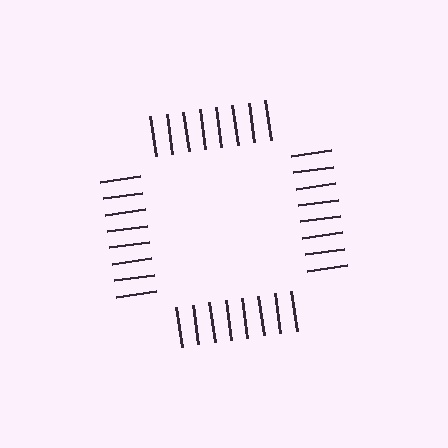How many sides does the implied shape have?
4 sides — the line-ends trace a square.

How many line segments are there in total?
32 — 8 along each of the 4 edges.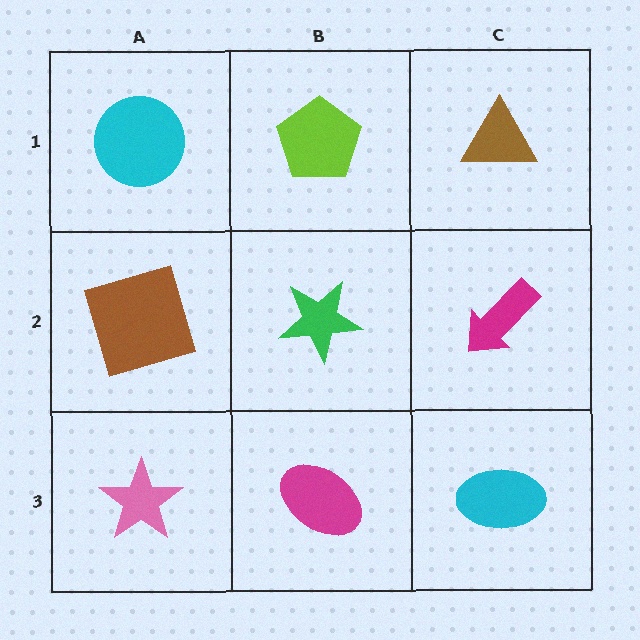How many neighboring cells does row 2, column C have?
3.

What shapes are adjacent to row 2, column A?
A cyan circle (row 1, column A), a pink star (row 3, column A), a green star (row 2, column B).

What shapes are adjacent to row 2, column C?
A brown triangle (row 1, column C), a cyan ellipse (row 3, column C), a green star (row 2, column B).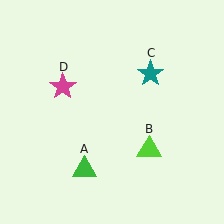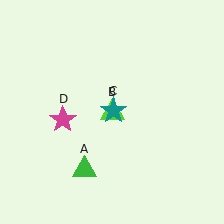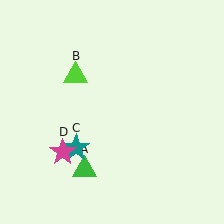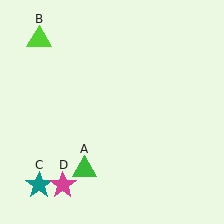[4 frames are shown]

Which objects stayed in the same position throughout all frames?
Green triangle (object A) remained stationary.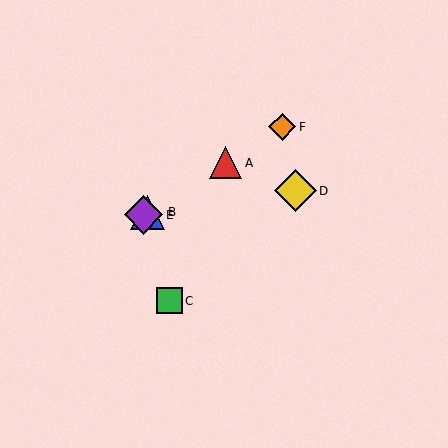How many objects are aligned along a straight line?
4 objects (A, B, E, F) are aligned along a straight line.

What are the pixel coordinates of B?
Object B is at (147, 212).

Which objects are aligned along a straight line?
Objects A, B, E, F are aligned along a straight line.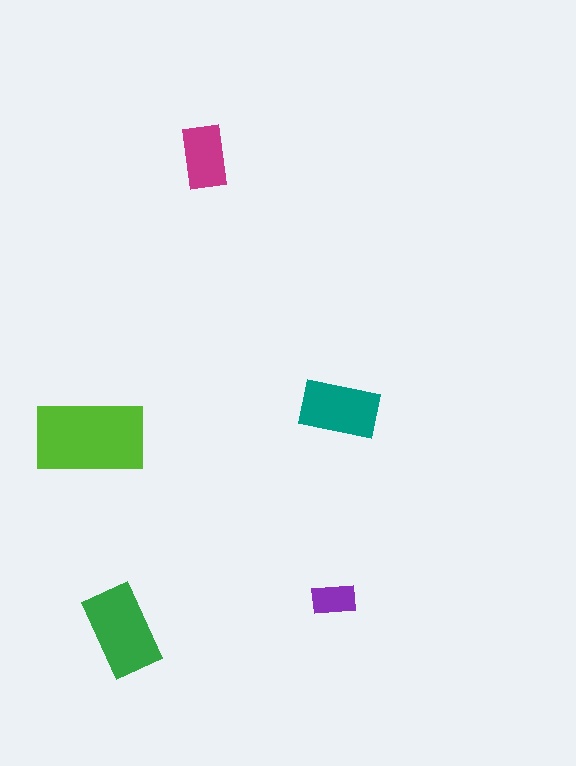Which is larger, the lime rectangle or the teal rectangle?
The lime one.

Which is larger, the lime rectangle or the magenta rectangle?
The lime one.